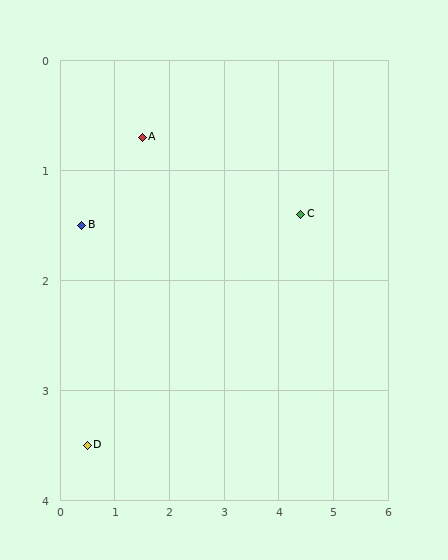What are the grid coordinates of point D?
Point D is at approximately (0.5, 3.5).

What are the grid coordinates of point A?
Point A is at approximately (1.5, 0.7).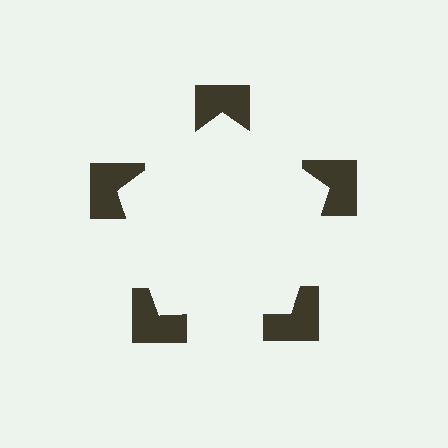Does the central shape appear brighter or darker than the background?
It typically appears slightly brighter than the background, even though no actual brightness change is drawn.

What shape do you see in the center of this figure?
An illusory pentagon — its edges are inferred from the aligned wedge cuts in the notched squares, not physically drawn.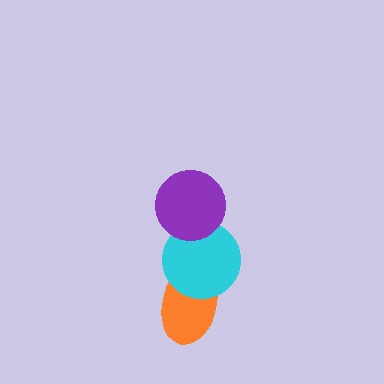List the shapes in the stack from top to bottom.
From top to bottom: the purple circle, the cyan circle, the orange ellipse.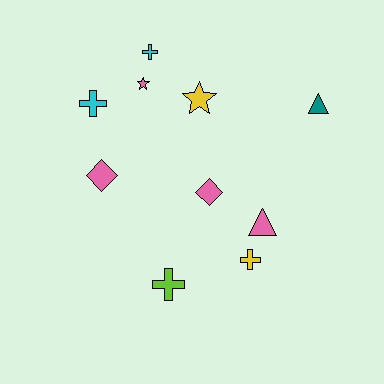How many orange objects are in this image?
There are no orange objects.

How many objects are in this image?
There are 10 objects.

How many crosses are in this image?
There are 4 crosses.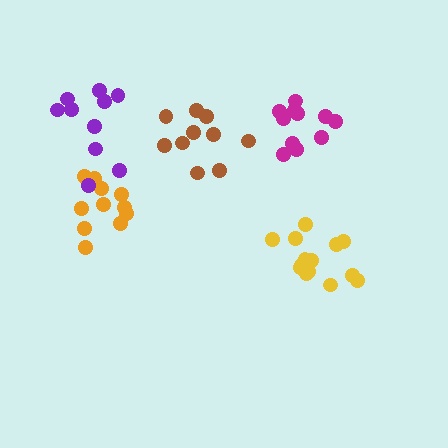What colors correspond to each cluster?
The clusters are colored: yellow, brown, magenta, orange, purple.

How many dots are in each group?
Group 1: 16 dots, Group 2: 10 dots, Group 3: 11 dots, Group 4: 11 dots, Group 5: 10 dots (58 total).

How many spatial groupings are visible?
There are 5 spatial groupings.